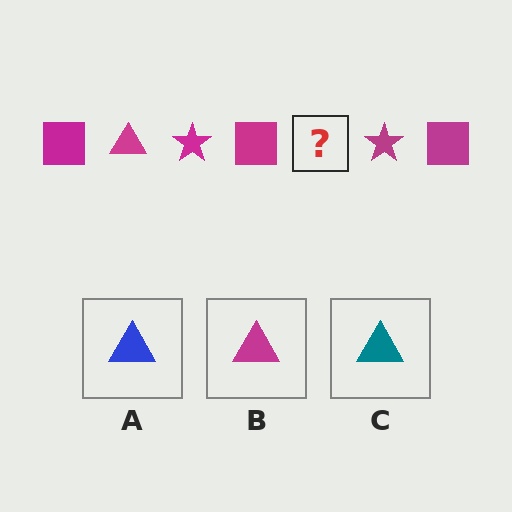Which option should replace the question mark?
Option B.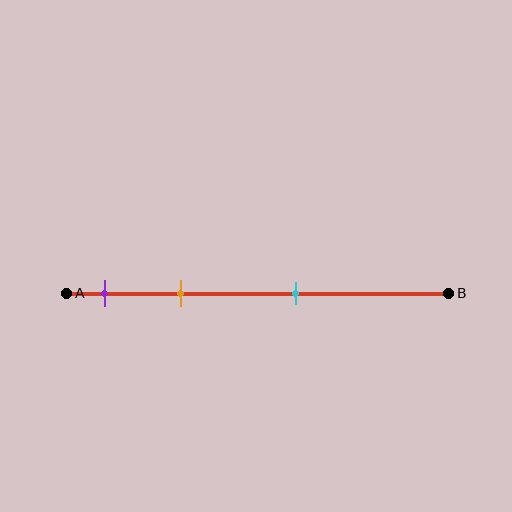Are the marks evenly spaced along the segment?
No, the marks are not evenly spaced.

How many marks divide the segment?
There are 3 marks dividing the segment.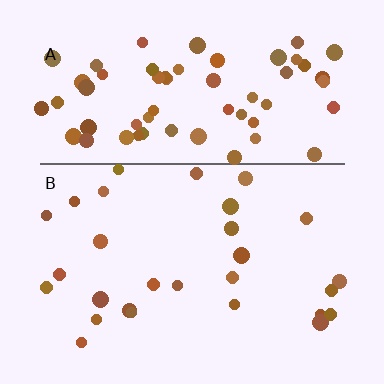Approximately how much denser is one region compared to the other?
Approximately 2.4× — region A over region B.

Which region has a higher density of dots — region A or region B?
A (the top).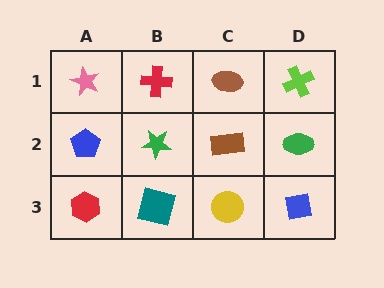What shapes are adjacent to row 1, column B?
A green star (row 2, column B), a pink star (row 1, column A), a brown ellipse (row 1, column C).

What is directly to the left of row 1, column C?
A red cross.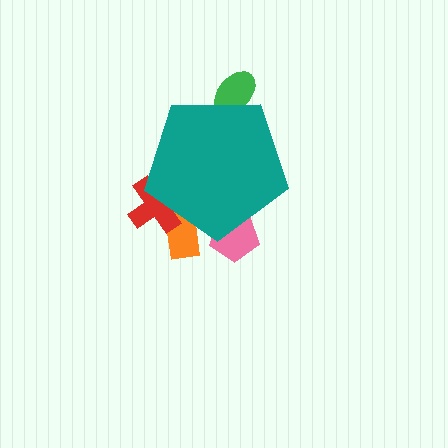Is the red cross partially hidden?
Yes, the red cross is partially hidden behind the teal pentagon.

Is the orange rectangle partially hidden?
Yes, the orange rectangle is partially hidden behind the teal pentagon.